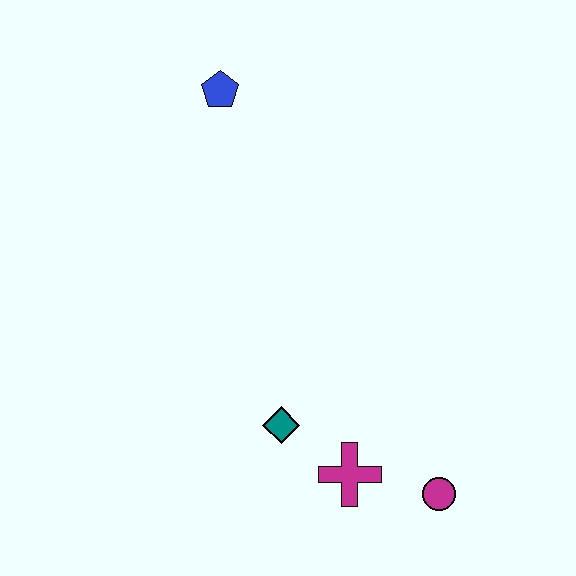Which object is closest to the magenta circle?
The magenta cross is closest to the magenta circle.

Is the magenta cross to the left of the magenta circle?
Yes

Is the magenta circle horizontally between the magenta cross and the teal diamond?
No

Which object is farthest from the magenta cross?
The blue pentagon is farthest from the magenta cross.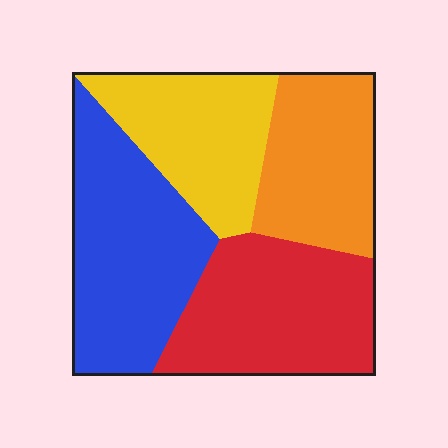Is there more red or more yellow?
Red.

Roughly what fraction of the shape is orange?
Orange takes up about one fifth (1/5) of the shape.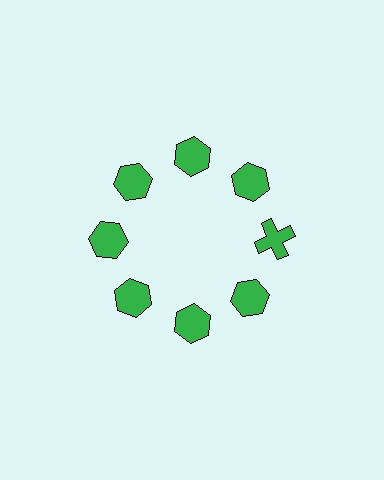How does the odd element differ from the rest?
It has a different shape: cross instead of hexagon.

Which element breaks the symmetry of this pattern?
The green cross at roughly the 3 o'clock position breaks the symmetry. All other shapes are green hexagons.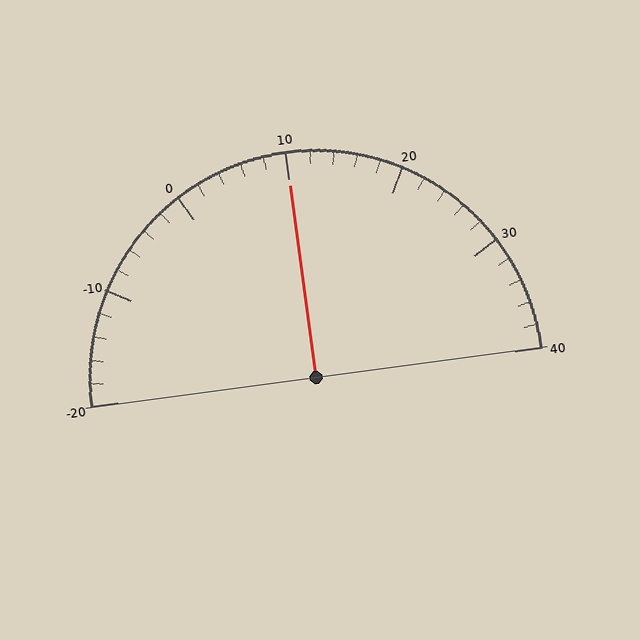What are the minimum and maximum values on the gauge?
The gauge ranges from -20 to 40.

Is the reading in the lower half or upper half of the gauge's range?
The reading is in the upper half of the range (-20 to 40).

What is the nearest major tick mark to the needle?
The nearest major tick mark is 10.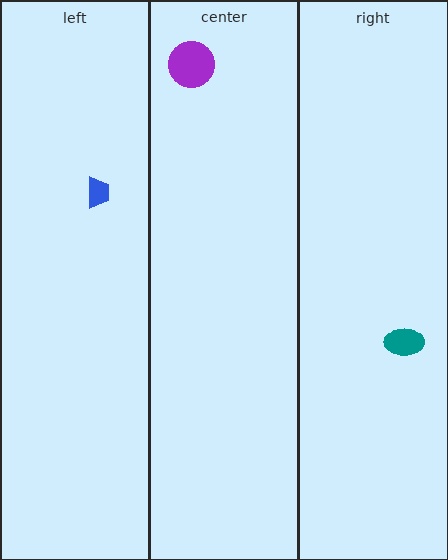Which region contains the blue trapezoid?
The left region.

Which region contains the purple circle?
The center region.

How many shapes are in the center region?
1.